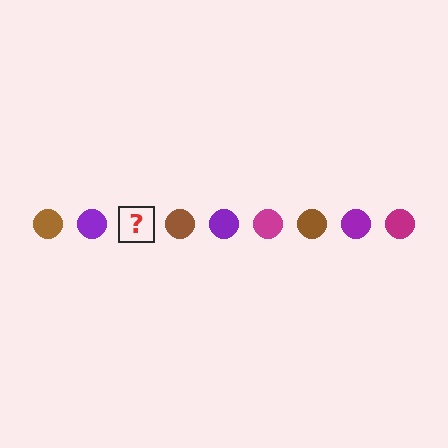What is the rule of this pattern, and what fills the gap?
The rule is that the pattern cycles through brown, purple, magenta circles. The gap should be filled with a magenta circle.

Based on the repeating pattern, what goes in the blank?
The blank should be a magenta circle.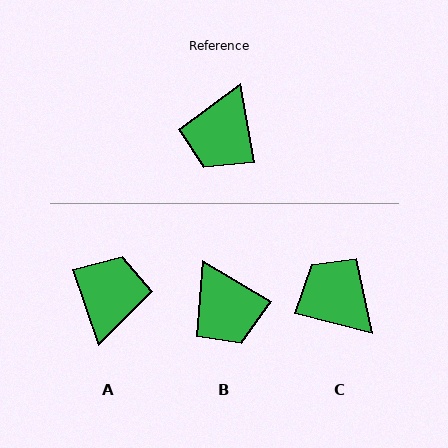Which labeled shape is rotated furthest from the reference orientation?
A, about 171 degrees away.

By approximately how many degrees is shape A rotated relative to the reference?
Approximately 171 degrees clockwise.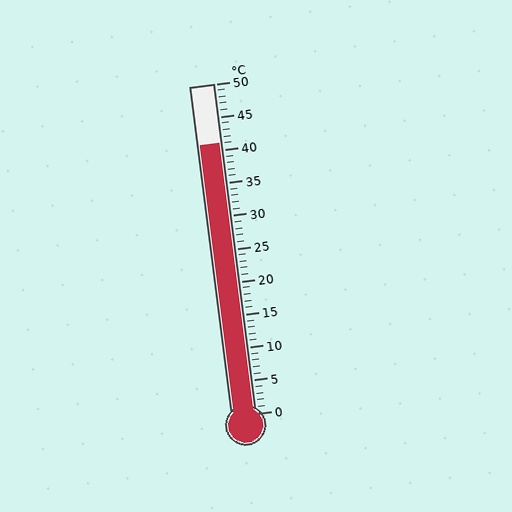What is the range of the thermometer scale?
The thermometer scale ranges from 0°C to 50°C.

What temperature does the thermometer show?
The thermometer shows approximately 41°C.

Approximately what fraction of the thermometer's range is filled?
The thermometer is filled to approximately 80% of its range.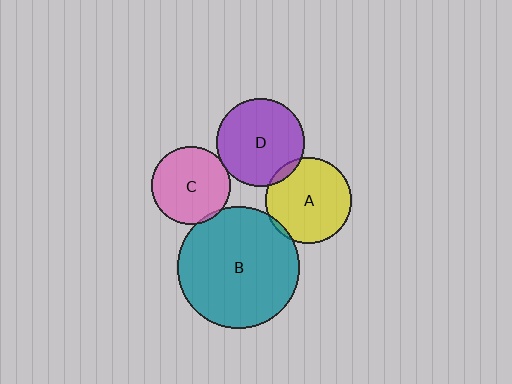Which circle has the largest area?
Circle B (teal).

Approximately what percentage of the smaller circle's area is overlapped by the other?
Approximately 5%.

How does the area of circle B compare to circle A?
Approximately 2.0 times.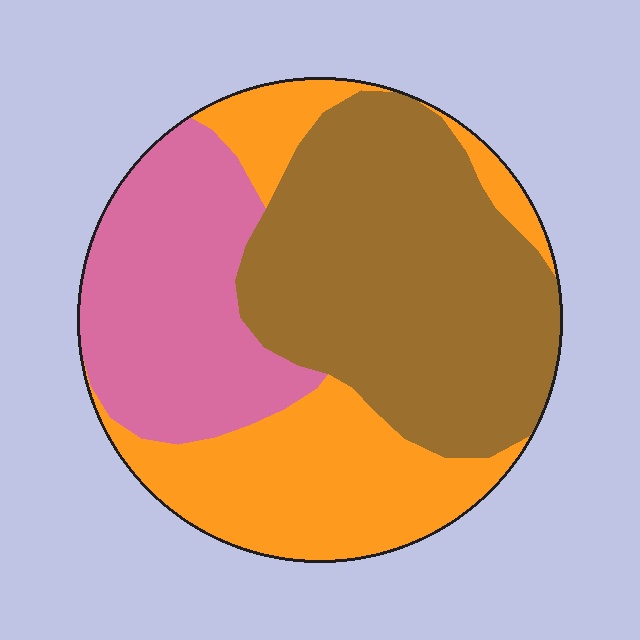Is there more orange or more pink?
Orange.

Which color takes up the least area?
Pink, at roughly 25%.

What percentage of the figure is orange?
Orange covers around 30% of the figure.